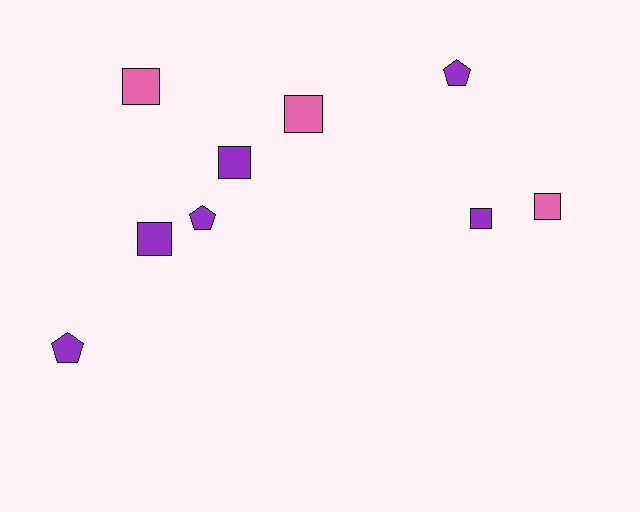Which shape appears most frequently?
Square, with 6 objects.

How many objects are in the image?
There are 9 objects.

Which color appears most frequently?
Purple, with 6 objects.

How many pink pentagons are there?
There are no pink pentagons.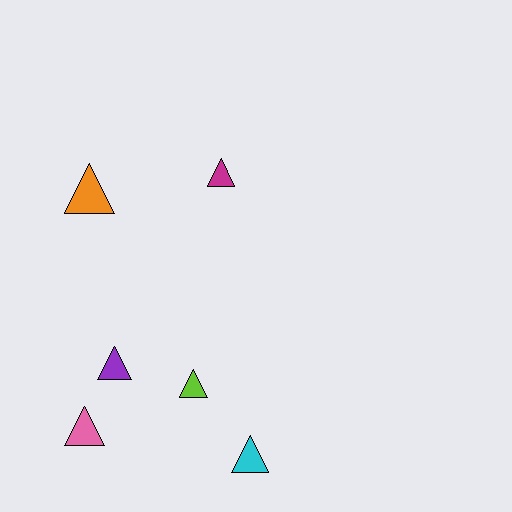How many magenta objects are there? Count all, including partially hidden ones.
There is 1 magenta object.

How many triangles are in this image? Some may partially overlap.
There are 6 triangles.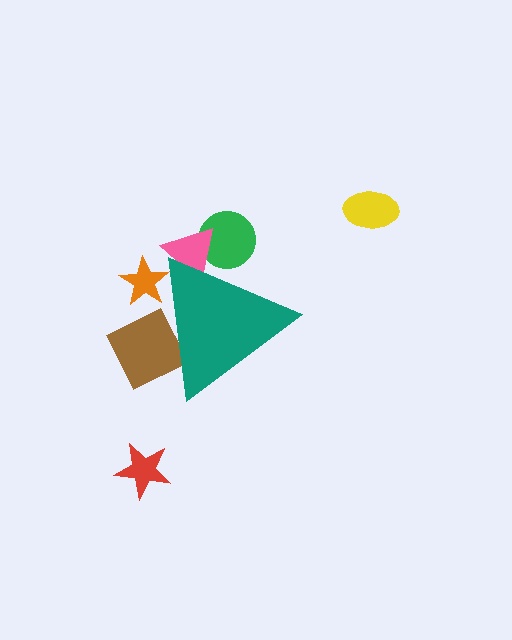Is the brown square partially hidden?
Yes, the brown square is partially hidden behind the teal triangle.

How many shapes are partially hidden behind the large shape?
4 shapes are partially hidden.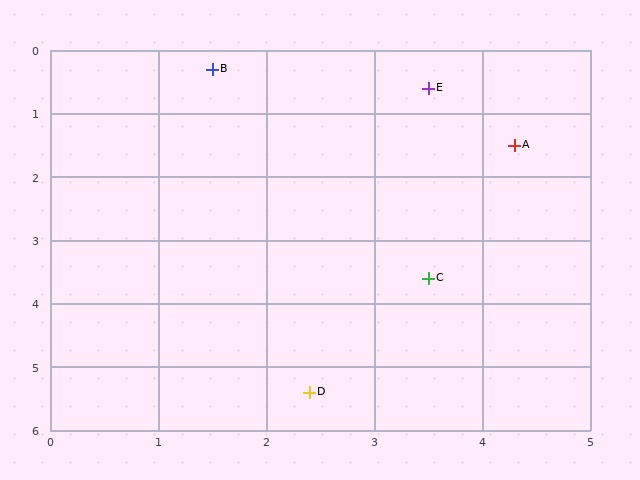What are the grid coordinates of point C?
Point C is at approximately (3.5, 3.6).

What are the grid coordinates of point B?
Point B is at approximately (1.5, 0.3).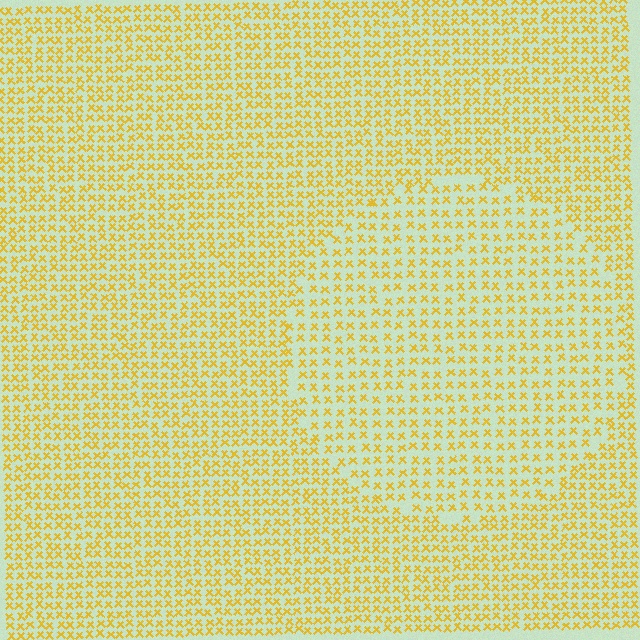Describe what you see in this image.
The image contains small yellow elements arranged at two different densities. A circle-shaped region is visible where the elements are less densely packed than the surrounding area.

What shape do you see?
I see a circle.